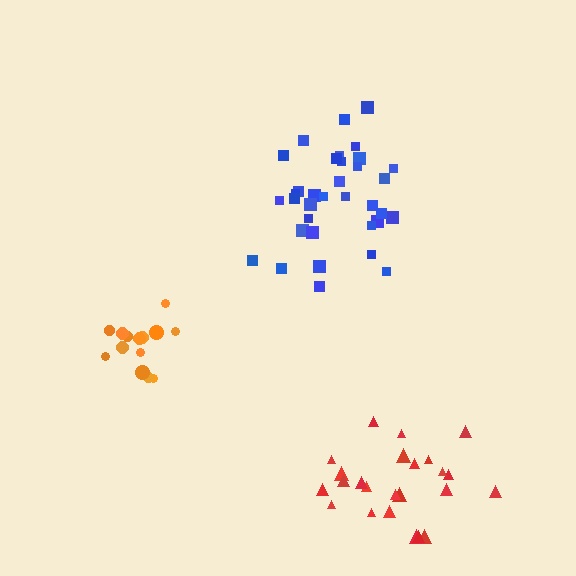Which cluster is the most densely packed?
Orange.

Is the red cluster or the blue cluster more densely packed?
Blue.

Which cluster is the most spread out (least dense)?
Red.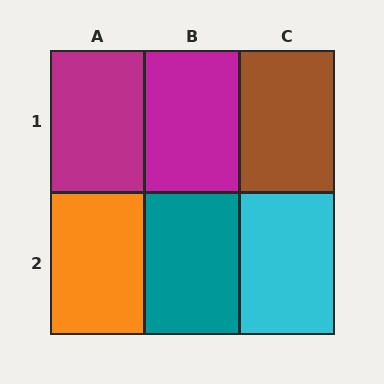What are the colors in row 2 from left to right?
Orange, teal, cyan.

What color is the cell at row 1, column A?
Magenta.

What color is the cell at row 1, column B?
Magenta.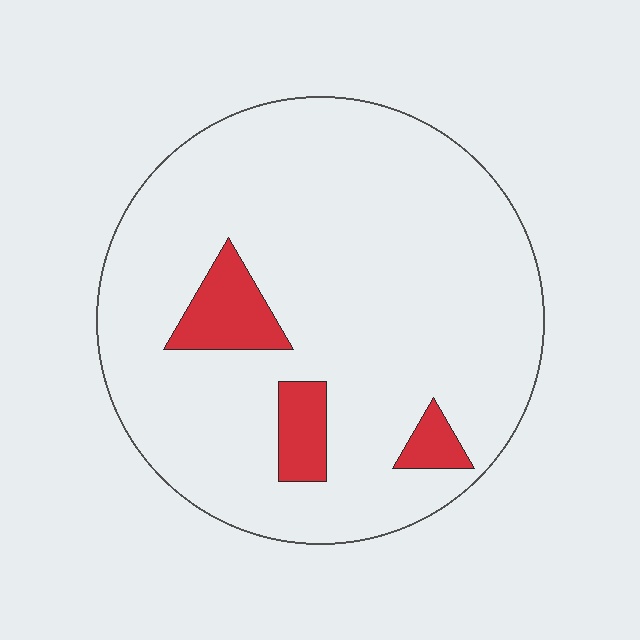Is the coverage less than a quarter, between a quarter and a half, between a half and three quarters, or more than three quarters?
Less than a quarter.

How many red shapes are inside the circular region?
3.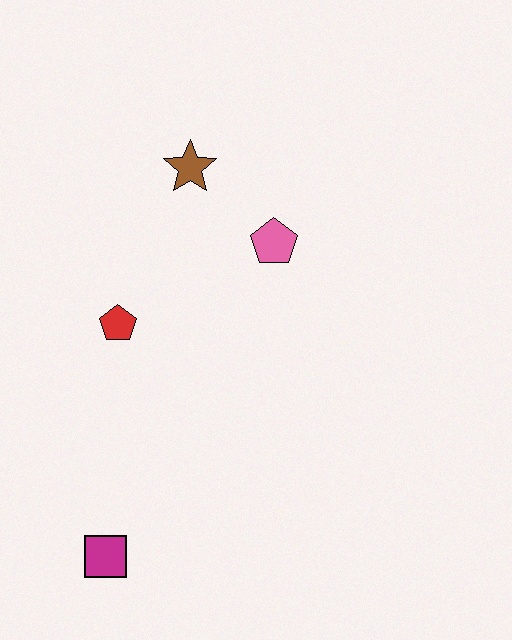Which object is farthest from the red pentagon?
The magenta square is farthest from the red pentagon.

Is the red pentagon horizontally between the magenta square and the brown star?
Yes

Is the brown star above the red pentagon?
Yes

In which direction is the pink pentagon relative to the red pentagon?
The pink pentagon is to the right of the red pentagon.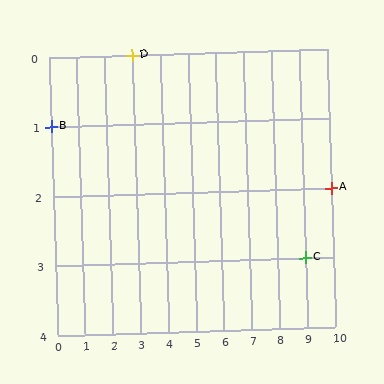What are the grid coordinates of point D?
Point D is at grid coordinates (3, 0).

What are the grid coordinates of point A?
Point A is at grid coordinates (10, 2).